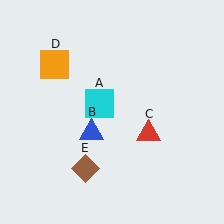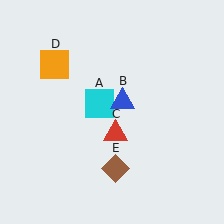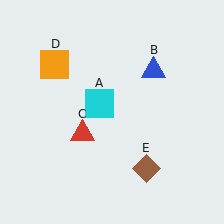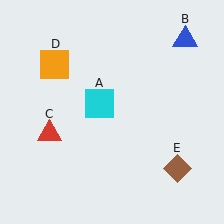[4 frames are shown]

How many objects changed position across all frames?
3 objects changed position: blue triangle (object B), red triangle (object C), brown diamond (object E).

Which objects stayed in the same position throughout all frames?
Cyan square (object A) and orange square (object D) remained stationary.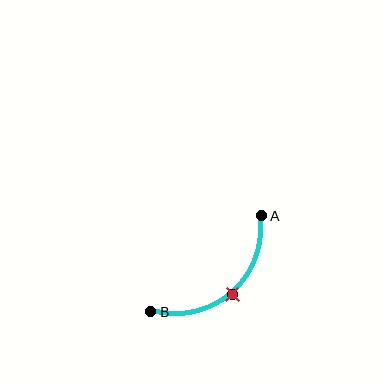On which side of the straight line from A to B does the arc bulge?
The arc bulges below and to the right of the straight line connecting A and B.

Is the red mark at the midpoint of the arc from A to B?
Yes. The red mark lies on the arc at equal arc-length from both A and B — it is the arc midpoint.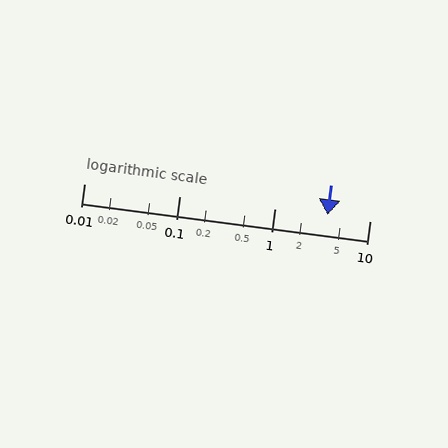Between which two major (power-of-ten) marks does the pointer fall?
The pointer is between 1 and 10.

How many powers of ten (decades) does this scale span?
The scale spans 3 decades, from 0.01 to 10.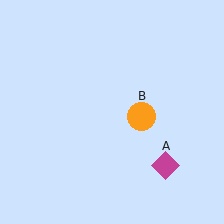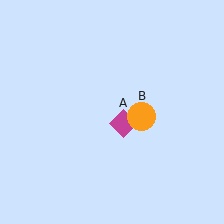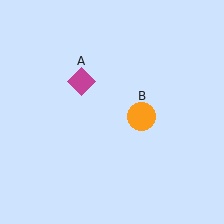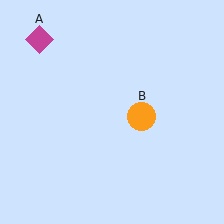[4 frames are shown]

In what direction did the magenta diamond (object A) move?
The magenta diamond (object A) moved up and to the left.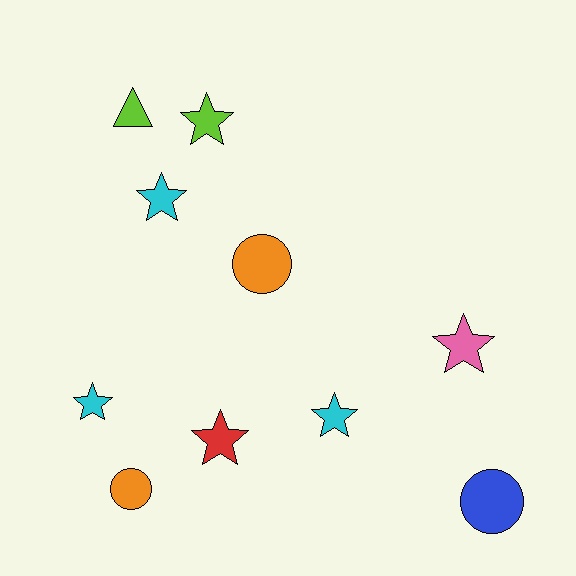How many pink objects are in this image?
There is 1 pink object.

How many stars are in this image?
There are 6 stars.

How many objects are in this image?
There are 10 objects.